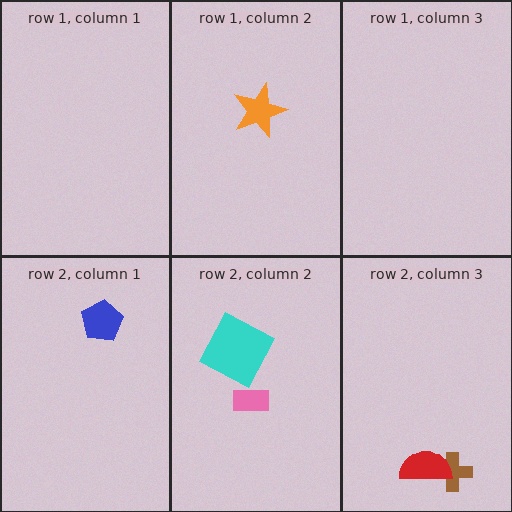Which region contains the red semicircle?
The row 2, column 3 region.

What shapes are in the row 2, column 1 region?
The blue pentagon.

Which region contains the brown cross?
The row 2, column 3 region.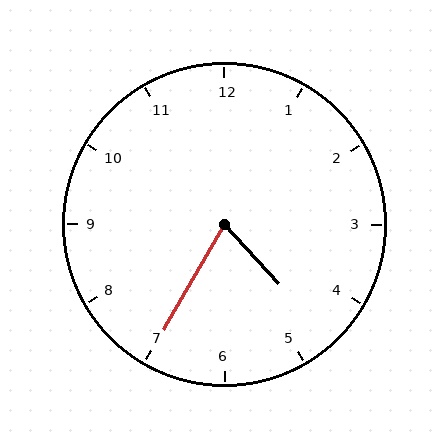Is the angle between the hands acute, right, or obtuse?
It is acute.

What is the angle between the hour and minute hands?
Approximately 72 degrees.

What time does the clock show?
4:35.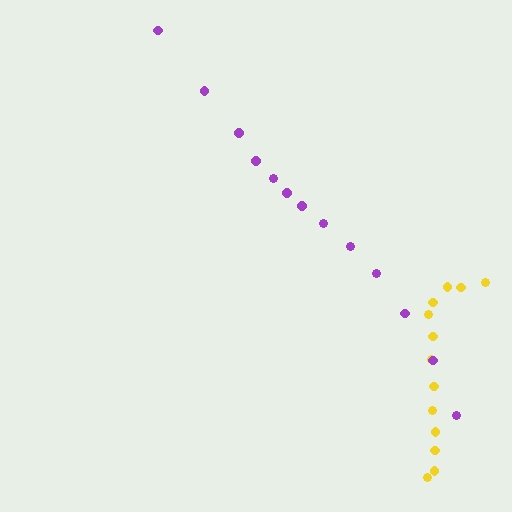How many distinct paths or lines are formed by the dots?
There are 2 distinct paths.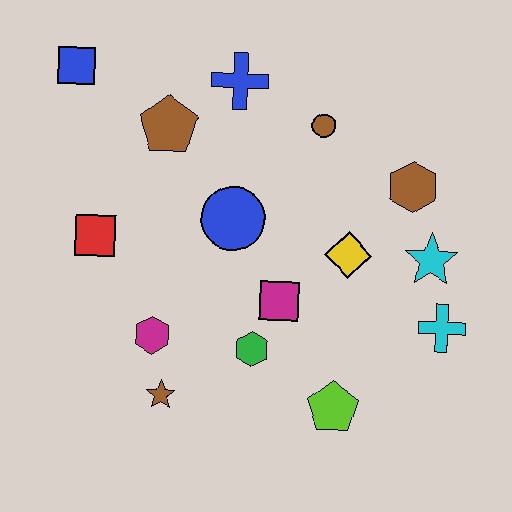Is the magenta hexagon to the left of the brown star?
Yes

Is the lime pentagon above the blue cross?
No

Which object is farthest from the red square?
The cyan cross is farthest from the red square.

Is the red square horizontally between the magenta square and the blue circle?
No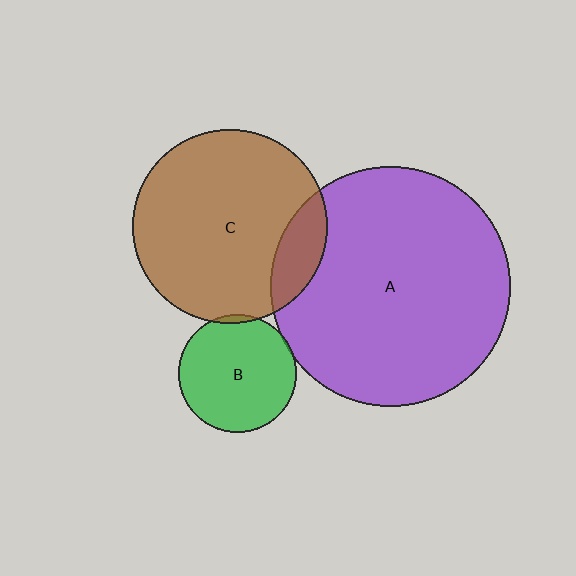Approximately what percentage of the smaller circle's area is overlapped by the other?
Approximately 5%.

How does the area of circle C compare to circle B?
Approximately 2.8 times.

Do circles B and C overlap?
Yes.